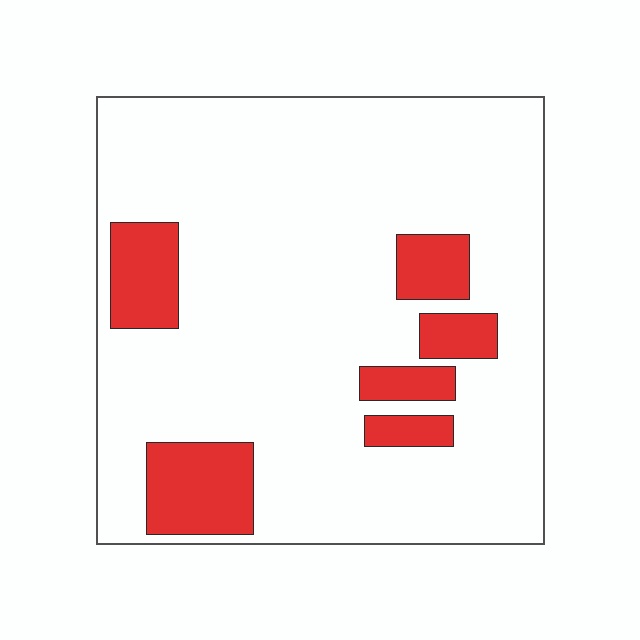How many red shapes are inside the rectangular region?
6.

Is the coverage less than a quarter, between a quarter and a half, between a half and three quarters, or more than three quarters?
Less than a quarter.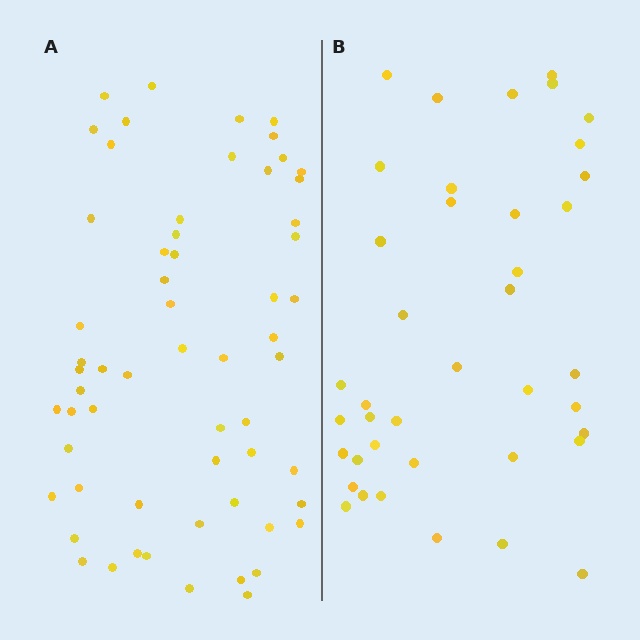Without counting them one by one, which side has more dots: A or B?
Region A (the left region) has more dots.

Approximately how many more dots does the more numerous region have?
Region A has approximately 20 more dots than region B.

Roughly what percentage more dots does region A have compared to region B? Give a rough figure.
About 50% more.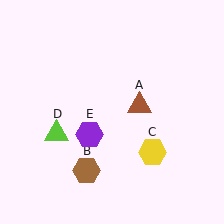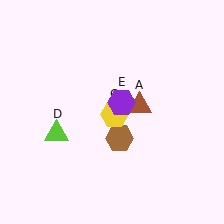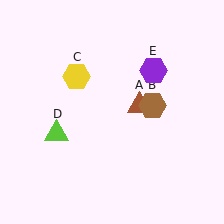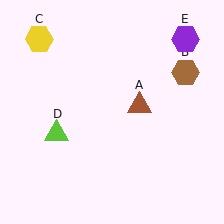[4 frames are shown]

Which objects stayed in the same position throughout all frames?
Brown triangle (object A) and lime triangle (object D) remained stationary.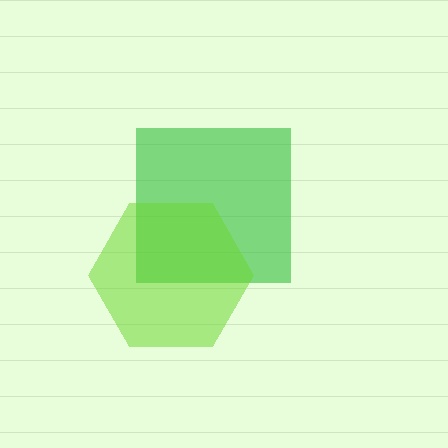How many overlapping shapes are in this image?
There are 2 overlapping shapes in the image.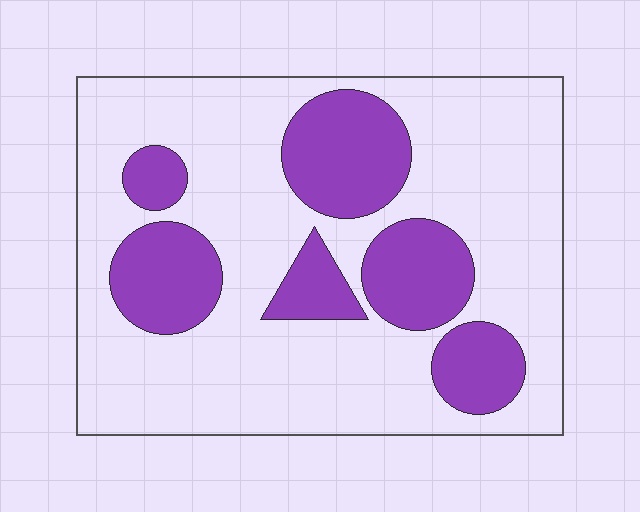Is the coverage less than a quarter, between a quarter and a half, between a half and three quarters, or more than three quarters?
Between a quarter and a half.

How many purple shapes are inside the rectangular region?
6.